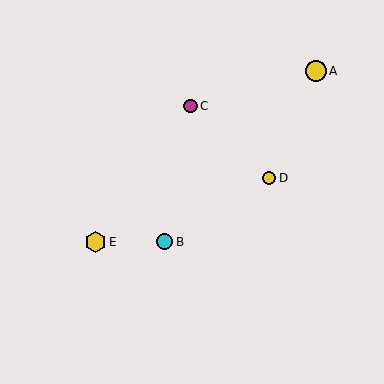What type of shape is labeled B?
Shape B is a cyan circle.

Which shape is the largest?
The yellow hexagon (labeled E) is the largest.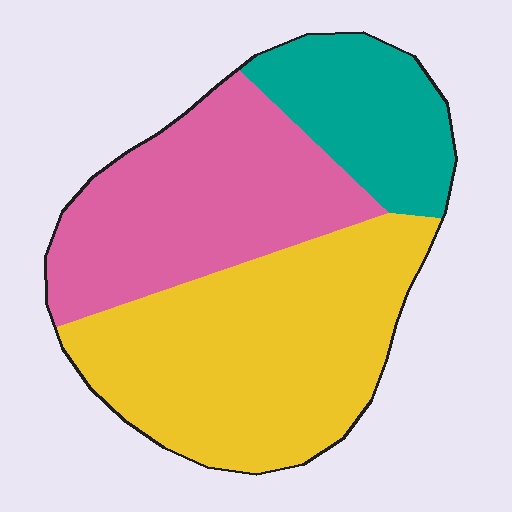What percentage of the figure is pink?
Pink takes up about one third (1/3) of the figure.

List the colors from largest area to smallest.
From largest to smallest: yellow, pink, teal.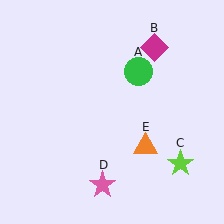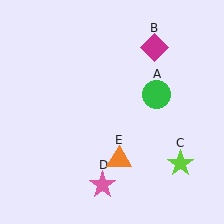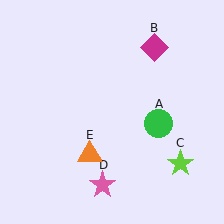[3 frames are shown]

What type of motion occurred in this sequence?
The green circle (object A), orange triangle (object E) rotated clockwise around the center of the scene.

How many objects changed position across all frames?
2 objects changed position: green circle (object A), orange triangle (object E).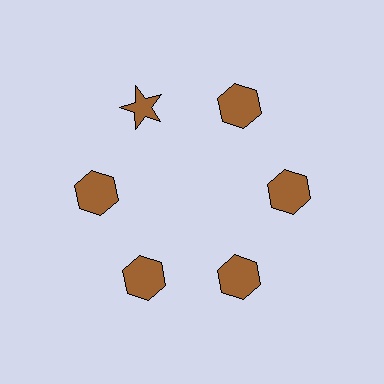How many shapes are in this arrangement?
There are 6 shapes arranged in a ring pattern.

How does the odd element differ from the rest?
It has a different shape: star instead of hexagon.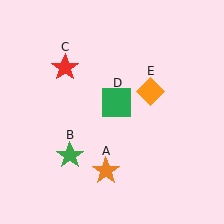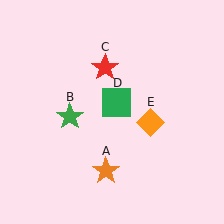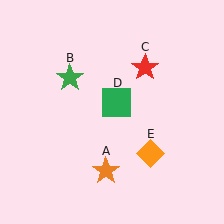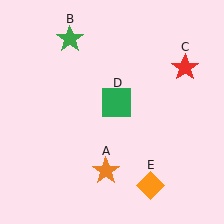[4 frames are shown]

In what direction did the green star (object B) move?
The green star (object B) moved up.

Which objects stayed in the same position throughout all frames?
Orange star (object A) and green square (object D) remained stationary.